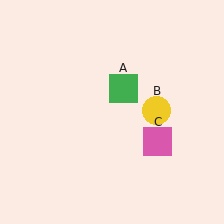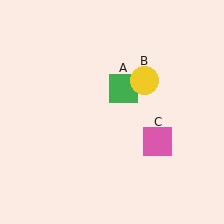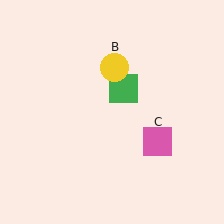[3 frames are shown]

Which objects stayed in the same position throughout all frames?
Green square (object A) and pink square (object C) remained stationary.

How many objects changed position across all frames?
1 object changed position: yellow circle (object B).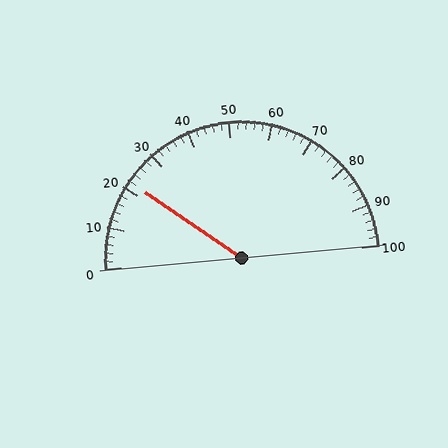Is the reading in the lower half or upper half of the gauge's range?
The reading is in the lower half of the range (0 to 100).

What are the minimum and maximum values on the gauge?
The gauge ranges from 0 to 100.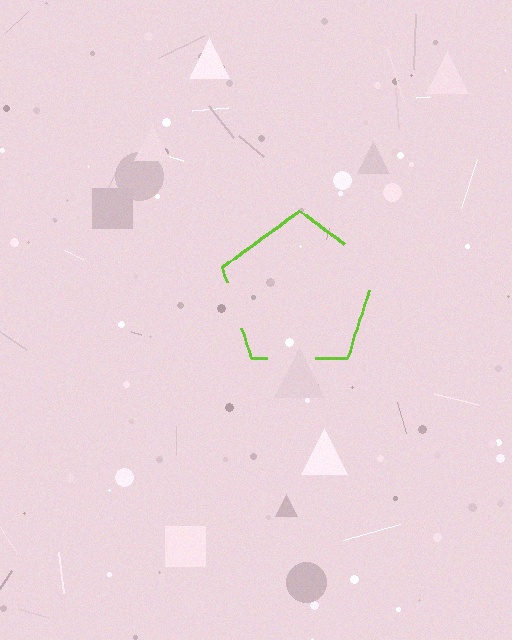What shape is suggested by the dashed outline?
The dashed outline suggests a pentagon.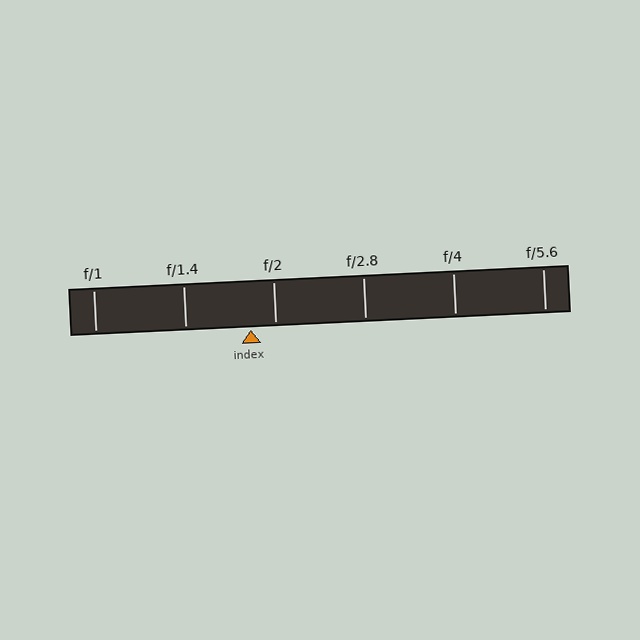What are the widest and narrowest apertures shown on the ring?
The widest aperture shown is f/1 and the narrowest is f/5.6.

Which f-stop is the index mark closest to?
The index mark is closest to f/2.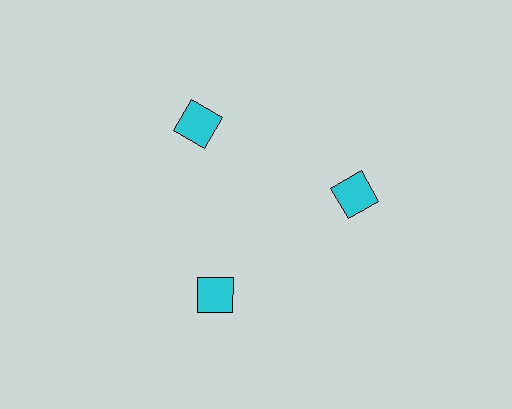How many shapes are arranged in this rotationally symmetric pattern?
There are 3 shapes, arranged in 3 groups of 1.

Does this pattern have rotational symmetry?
Yes, this pattern has 3-fold rotational symmetry. It looks the same after rotating 120 degrees around the center.